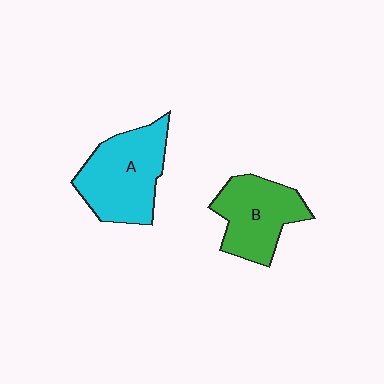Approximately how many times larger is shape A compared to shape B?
Approximately 1.2 times.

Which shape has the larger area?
Shape A (cyan).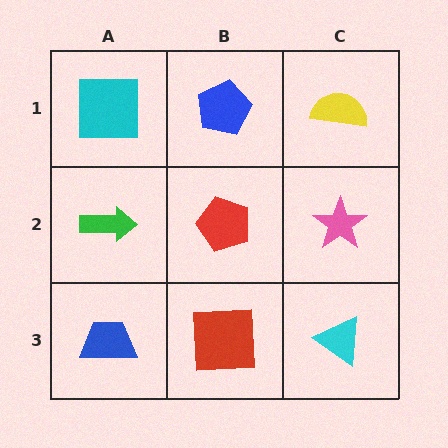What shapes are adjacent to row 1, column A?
A green arrow (row 2, column A), a blue pentagon (row 1, column B).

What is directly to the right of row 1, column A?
A blue pentagon.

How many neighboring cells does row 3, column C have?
2.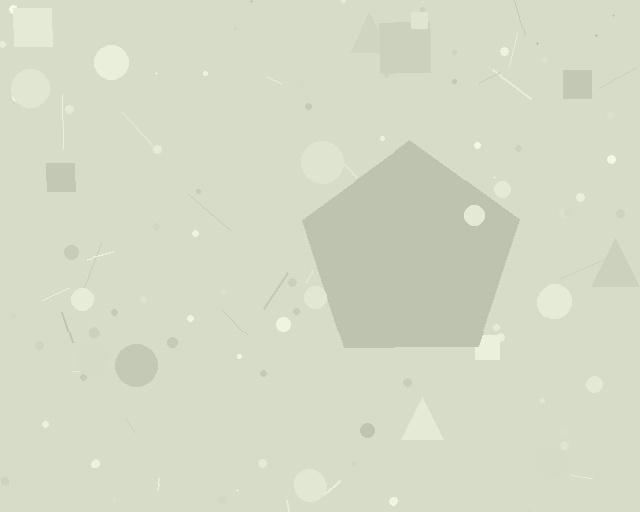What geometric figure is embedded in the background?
A pentagon is embedded in the background.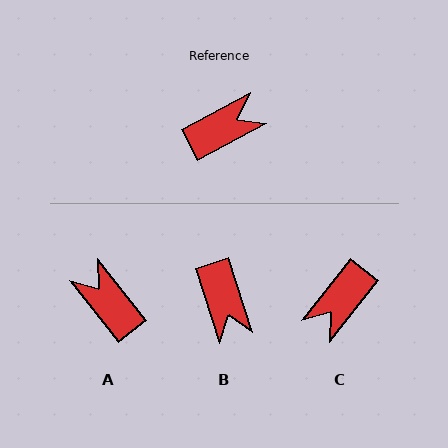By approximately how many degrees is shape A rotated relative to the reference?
Approximately 100 degrees counter-clockwise.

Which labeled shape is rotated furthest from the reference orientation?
C, about 156 degrees away.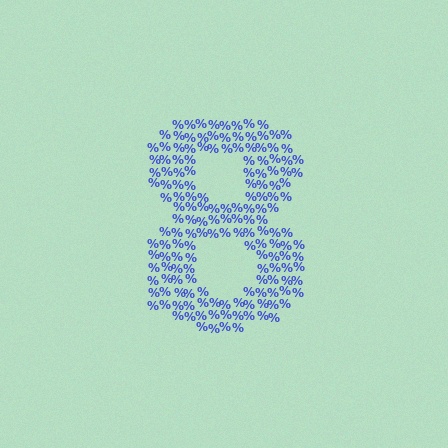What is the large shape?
The large shape is the digit 8.